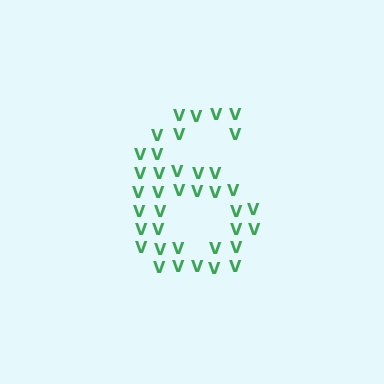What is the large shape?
The large shape is the digit 6.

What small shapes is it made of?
It is made of small letter V's.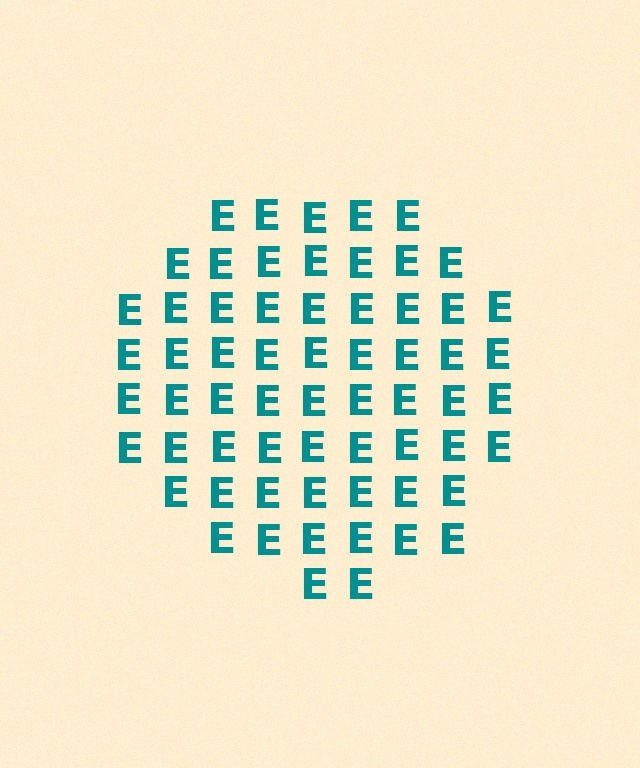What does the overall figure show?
The overall figure shows a circle.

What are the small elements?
The small elements are letter E's.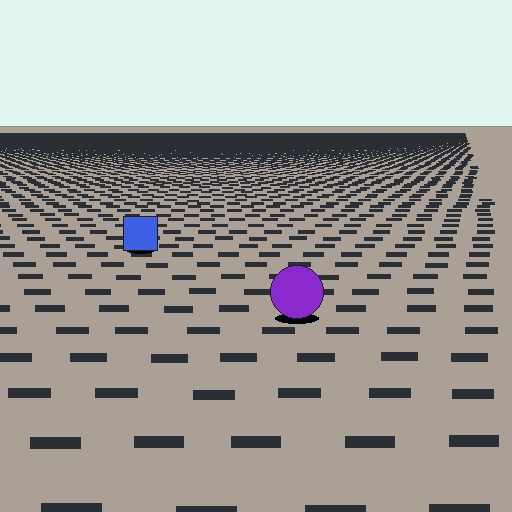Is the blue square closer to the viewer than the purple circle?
No. The purple circle is closer — you can tell from the texture gradient: the ground texture is coarser near it.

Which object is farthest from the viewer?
The blue square is farthest from the viewer. It appears smaller and the ground texture around it is denser.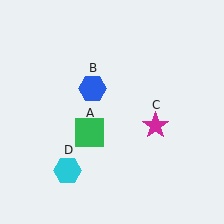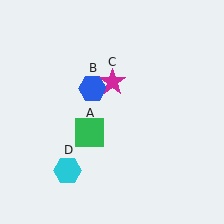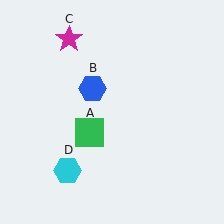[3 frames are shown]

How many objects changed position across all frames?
1 object changed position: magenta star (object C).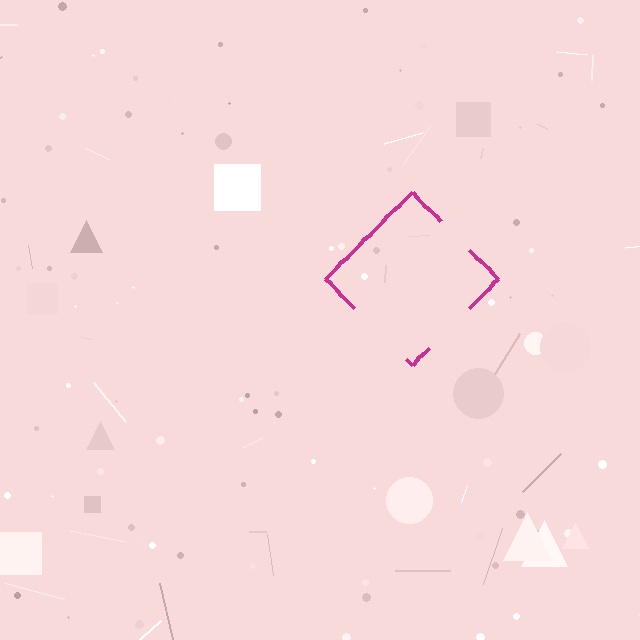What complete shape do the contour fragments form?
The contour fragments form a diamond.